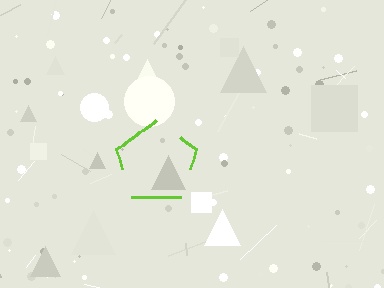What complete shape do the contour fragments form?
The contour fragments form a pentagon.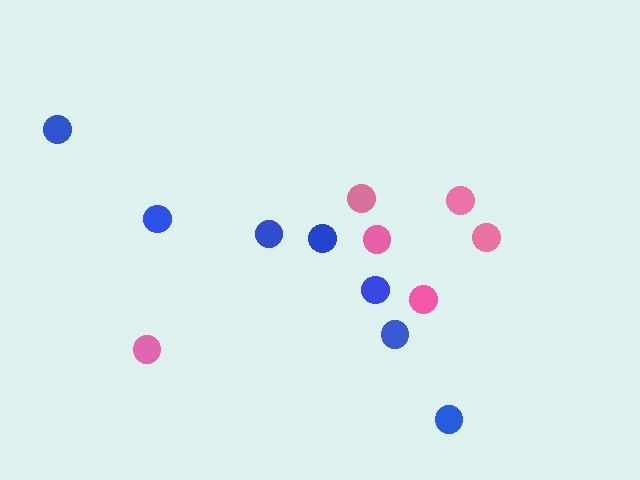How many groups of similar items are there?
There are 2 groups: one group of blue circles (7) and one group of pink circles (6).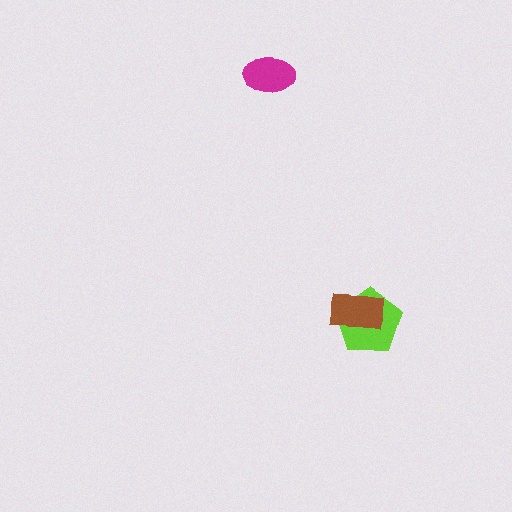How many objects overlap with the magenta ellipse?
0 objects overlap with the magenta ellipse.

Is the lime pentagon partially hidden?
Yes, it is partially covered by another shape.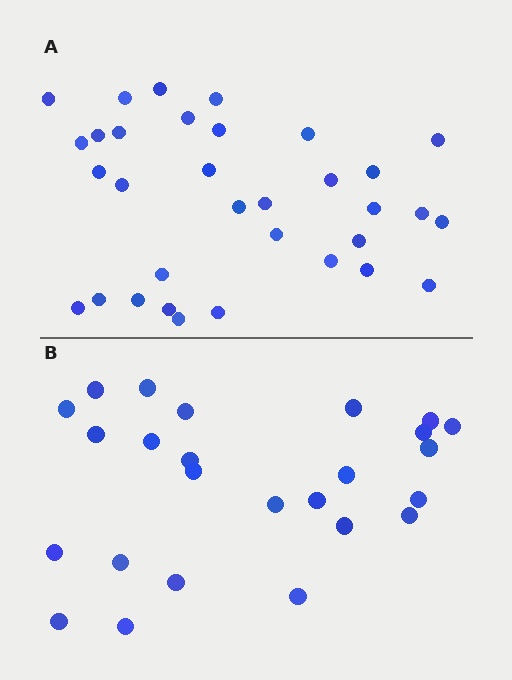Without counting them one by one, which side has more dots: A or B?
Region A (the top region) has more dots.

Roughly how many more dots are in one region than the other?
Region A has roughly 8 or so more dots than region B.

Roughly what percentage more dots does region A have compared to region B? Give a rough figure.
About 30% more.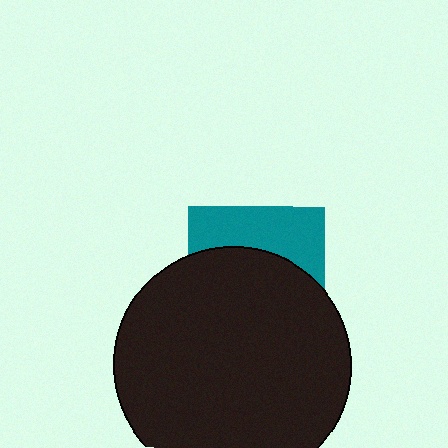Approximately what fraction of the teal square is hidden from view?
Roughly 63% of the teal square is hidden behind the black circle.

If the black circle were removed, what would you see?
You would see the complete teal square.